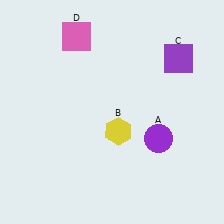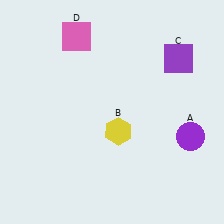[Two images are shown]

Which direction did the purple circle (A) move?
The purple circle (A) moved right.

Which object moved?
The purple circle (A) moved right.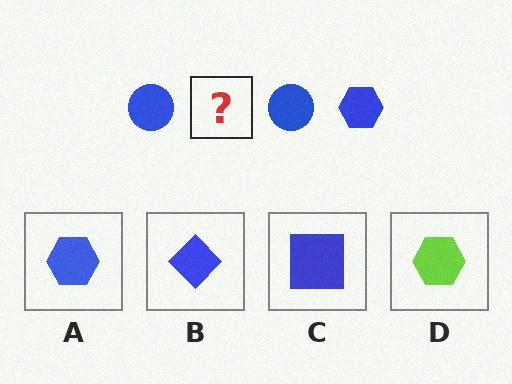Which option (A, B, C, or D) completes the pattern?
A.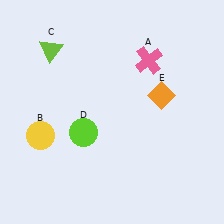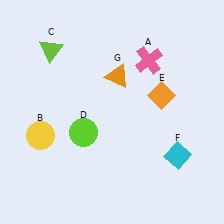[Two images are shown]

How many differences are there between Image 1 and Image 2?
There are 2 differences between the two images.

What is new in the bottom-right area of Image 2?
A cyan diamond (F) was added in the bottom-right area of Image 2.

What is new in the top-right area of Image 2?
An orange triangle (G) was added in the top-right area of Image 2.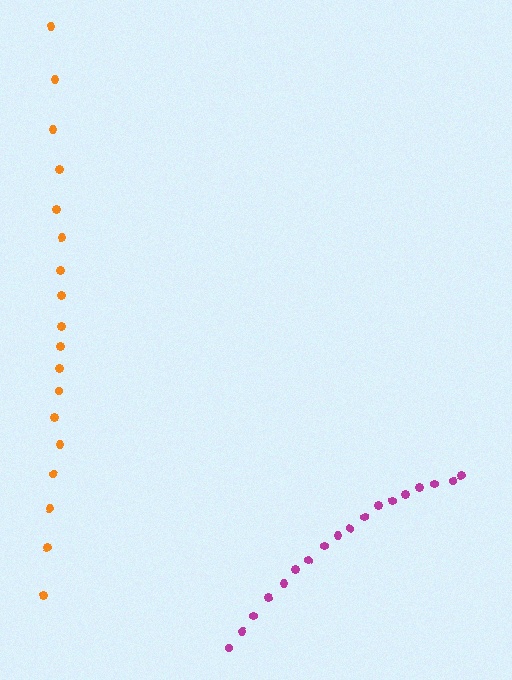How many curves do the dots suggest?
There are 2 distinct paths.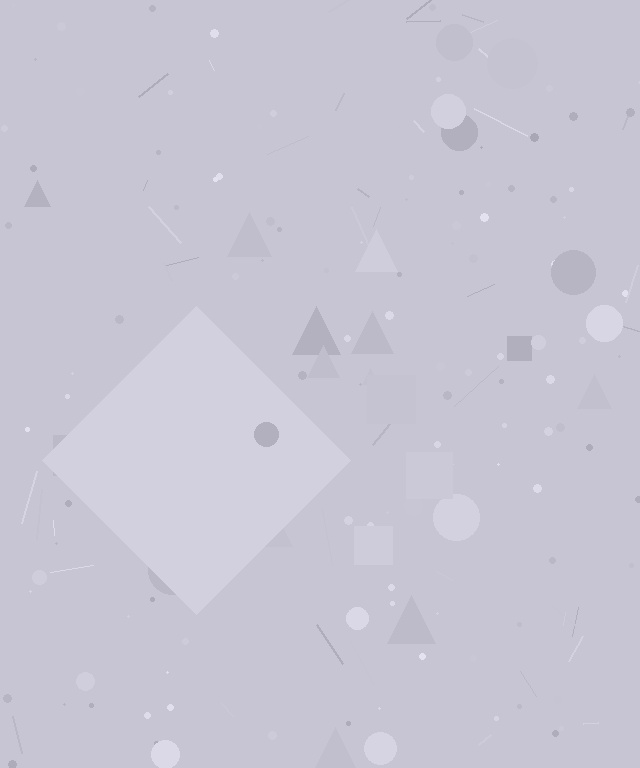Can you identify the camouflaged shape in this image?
The camouflaged shape is a diamond.